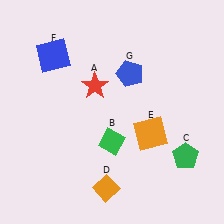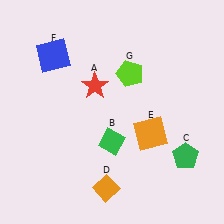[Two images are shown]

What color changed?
The pentagon (G) changed from blue in Image 1 to lime in Image 2.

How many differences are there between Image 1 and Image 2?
There is 1 difference between the two images.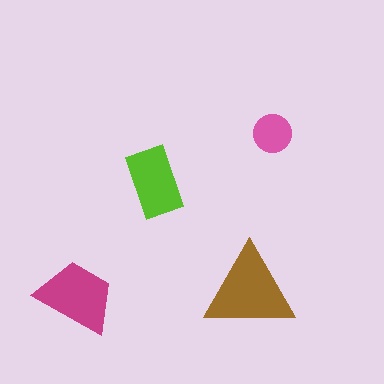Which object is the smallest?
The pink circle.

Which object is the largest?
The brown triangle.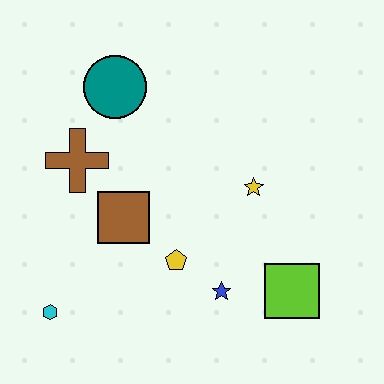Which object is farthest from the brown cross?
The lime square is farthest from the brown cross.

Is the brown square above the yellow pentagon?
Yes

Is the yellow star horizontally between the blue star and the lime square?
Yes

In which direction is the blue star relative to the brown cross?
The blue star is to the right of the brown cross.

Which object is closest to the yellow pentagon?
The blue star is closest to the yellow pentagon.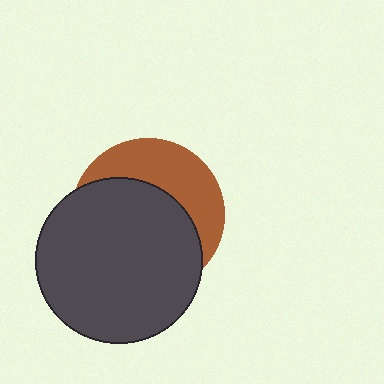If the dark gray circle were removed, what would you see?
You would see the complete brown circle.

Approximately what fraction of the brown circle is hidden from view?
Roughly 63% of the brown circle is hidden behind the dark gray circle.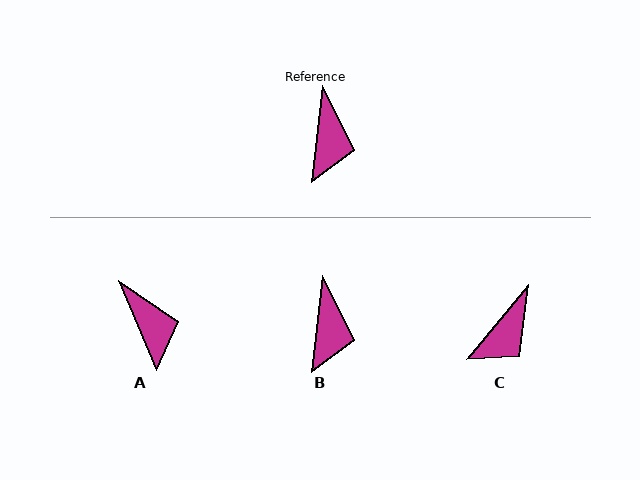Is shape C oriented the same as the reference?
No, it is off by about 33 degrees.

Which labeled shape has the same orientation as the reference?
B.